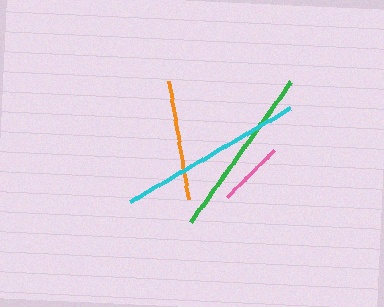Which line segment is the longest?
The cyan line is the longest at approximately 186 pixels.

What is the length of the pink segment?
The pink segment is approximately 66 pixels long.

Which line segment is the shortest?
The pink line is the shortest at approximately 66 pixels.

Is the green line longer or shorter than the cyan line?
The cyan line is longer than the green line.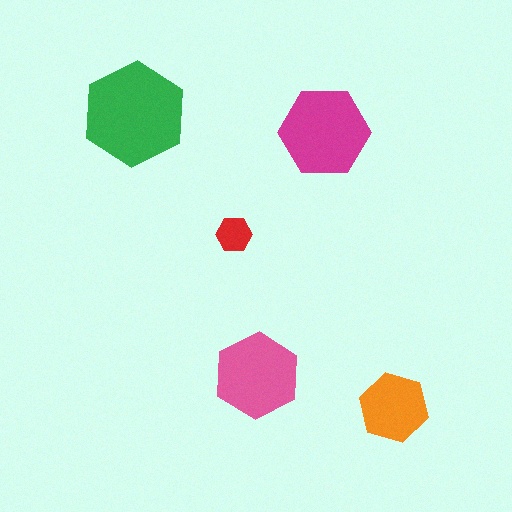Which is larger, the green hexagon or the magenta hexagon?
The green one.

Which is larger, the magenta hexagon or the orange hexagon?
The magenta one.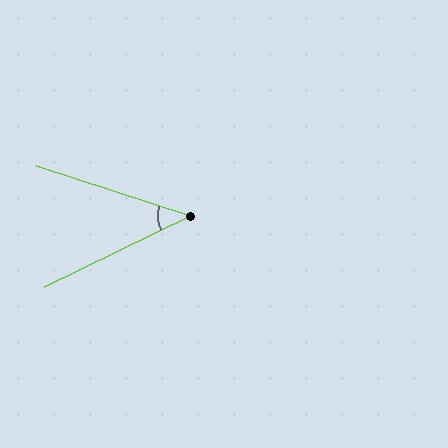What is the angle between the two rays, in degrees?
Approximately 44 degrees.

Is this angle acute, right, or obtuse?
It is acute.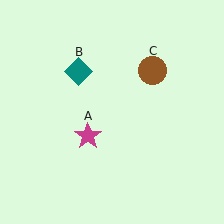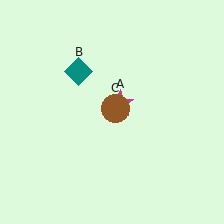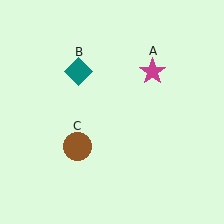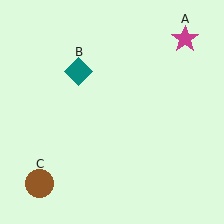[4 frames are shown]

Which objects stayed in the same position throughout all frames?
Teal diamond (object B) remained stationary.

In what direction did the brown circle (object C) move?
The brown circle (object C) moved down and to the left.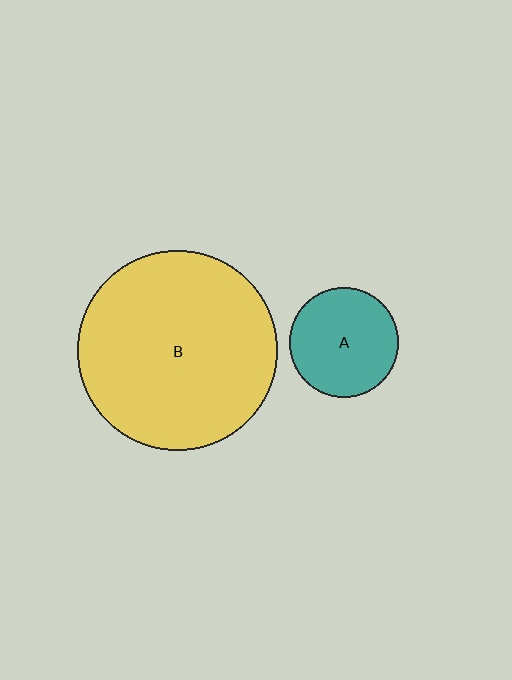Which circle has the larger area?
Circle B (yellow).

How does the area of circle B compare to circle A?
Approximately 3.3 times.